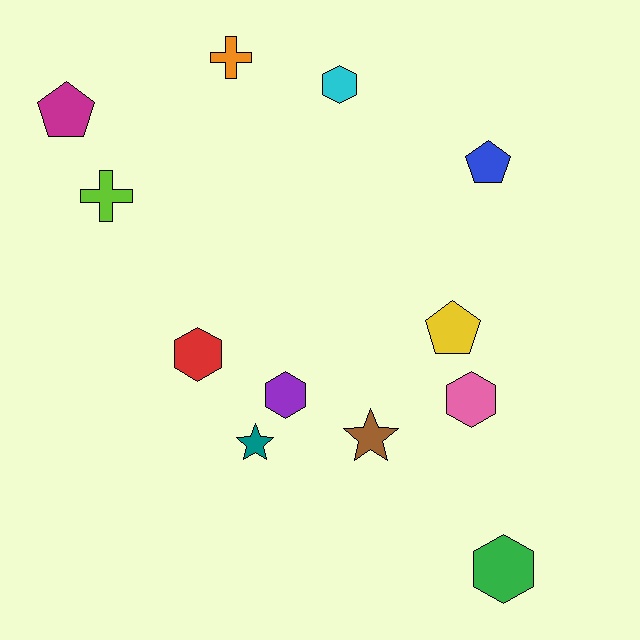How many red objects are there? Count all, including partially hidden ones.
There is 1 red object.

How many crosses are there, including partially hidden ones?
There are 2 crosses.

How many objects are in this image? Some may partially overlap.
There are 12 objects.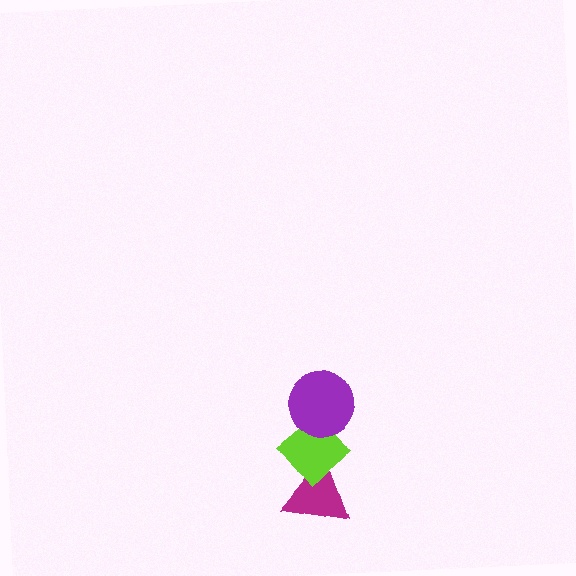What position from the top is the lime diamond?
The lime diamond is 2nd from the top.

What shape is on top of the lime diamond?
The purple circle is on top of the lime diamond.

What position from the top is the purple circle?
The purple circle is 1st from the top.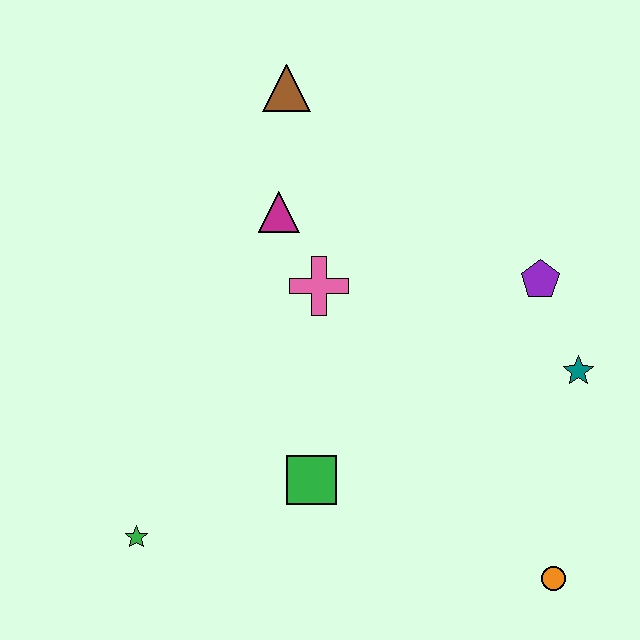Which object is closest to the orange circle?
The teal star is closest to the orange circle.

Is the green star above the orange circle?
Yes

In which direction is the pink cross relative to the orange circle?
The pink cross is above the orange circle.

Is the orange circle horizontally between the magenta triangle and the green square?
No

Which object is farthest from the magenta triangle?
The orange circle is farthest from the magenta triangle.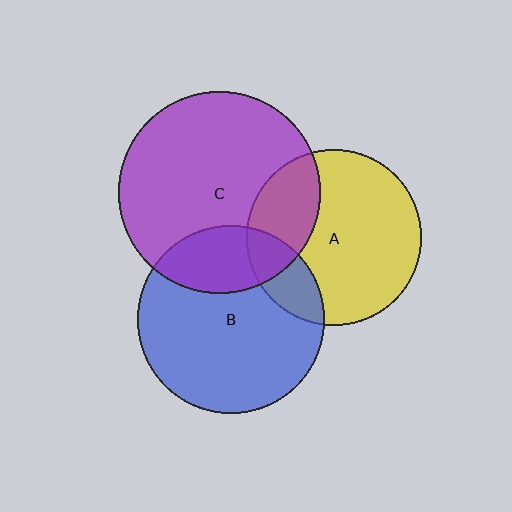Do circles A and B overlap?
Yes.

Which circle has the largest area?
Circle C (purple).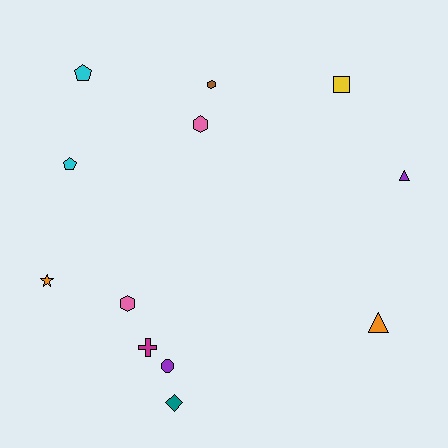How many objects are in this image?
There are 12 objects.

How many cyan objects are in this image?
There are 2 cyan objects.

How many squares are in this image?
There is 1 square.